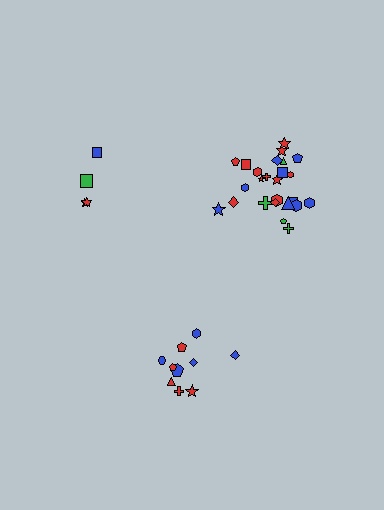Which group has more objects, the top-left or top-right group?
The top-right group.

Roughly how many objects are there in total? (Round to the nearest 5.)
Roughly 40 objects in total.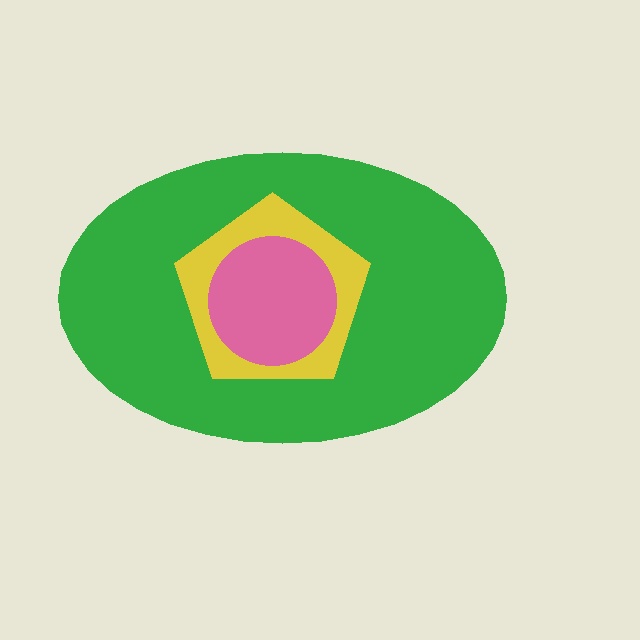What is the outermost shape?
The green ellipse.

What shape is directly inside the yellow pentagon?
The pink circle.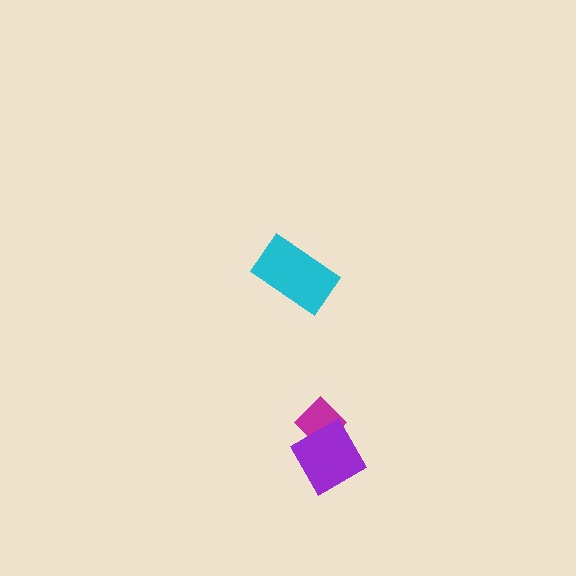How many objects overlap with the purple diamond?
1 object overlaps with the purple diamond.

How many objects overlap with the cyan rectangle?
0 objects overlap with the cyan rectangle.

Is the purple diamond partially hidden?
No, no other shape covers it.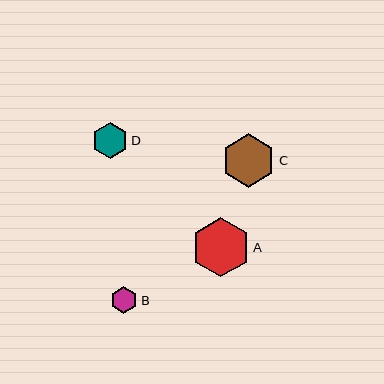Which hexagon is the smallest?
Hexagon B is the smallest with a size of approximately 27 pixels.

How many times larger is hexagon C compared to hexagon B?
Hexagon C is approximately 2.0 times the size of hexagon B.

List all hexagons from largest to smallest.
From largest to smallest: A, C, D, B.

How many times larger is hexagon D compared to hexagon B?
Hexagon D is approximately 1.3 times the size of hexagon B.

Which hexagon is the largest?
Hexagon A is the largest with a size of approximately 59 pixels.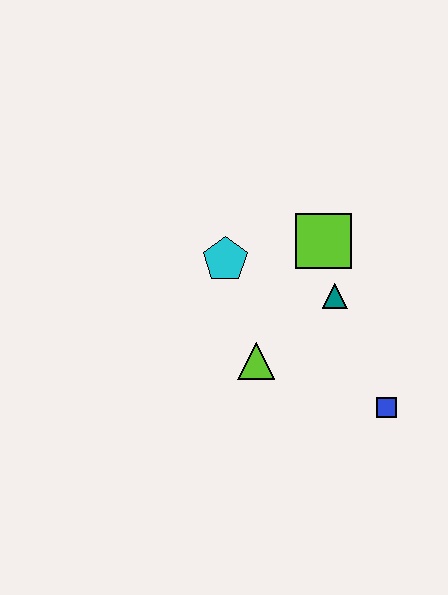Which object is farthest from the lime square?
The blue square is farthest from the lime square.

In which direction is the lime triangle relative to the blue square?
The lime triangle is to the left of the blue square.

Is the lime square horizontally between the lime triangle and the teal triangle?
Yes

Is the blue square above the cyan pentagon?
No